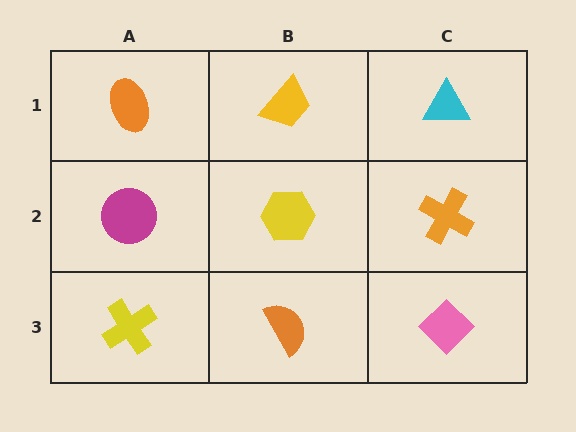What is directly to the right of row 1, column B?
A cyan triangle.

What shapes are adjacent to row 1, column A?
A magenta circle (row 2, column A), a yellow trapezoid (row 1, column B).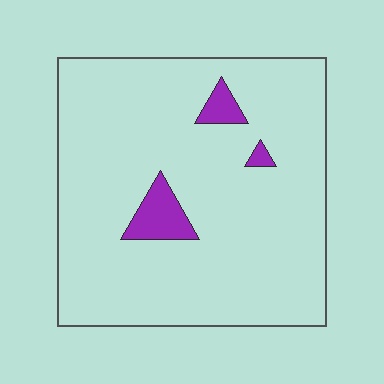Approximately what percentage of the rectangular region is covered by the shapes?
Approximately 5%.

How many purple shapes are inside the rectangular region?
3.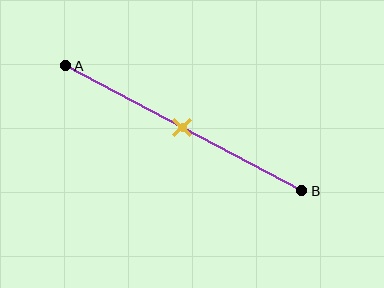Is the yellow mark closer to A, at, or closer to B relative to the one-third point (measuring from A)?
The yellow mark is closer to point B than the one-third point of segment AB.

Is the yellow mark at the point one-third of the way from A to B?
No, the mark is at about 50% from A, not at the 33% one-third point.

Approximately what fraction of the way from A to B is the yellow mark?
The yellow mark is approximately 50% of the way from A to B.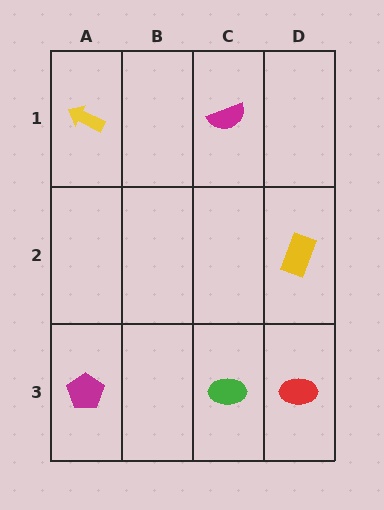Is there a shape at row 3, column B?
No, that cell is empty.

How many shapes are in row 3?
3 shapes.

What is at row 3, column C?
A green ellipse.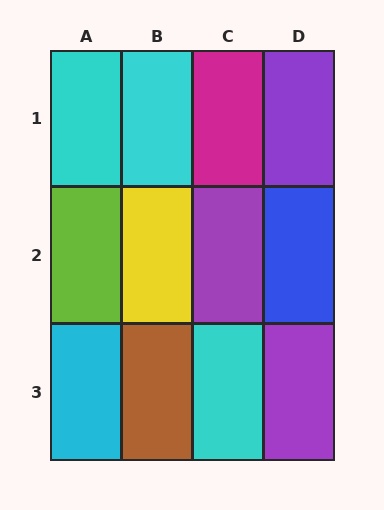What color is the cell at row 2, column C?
Purple.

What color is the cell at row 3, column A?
Cyan.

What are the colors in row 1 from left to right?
Cyan, cyan, magenta, purple.